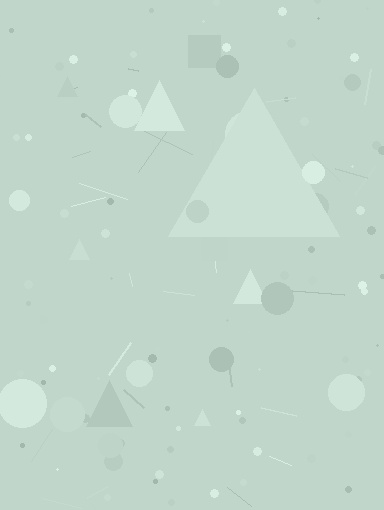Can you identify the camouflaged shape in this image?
The camouflaged shape is a triangle.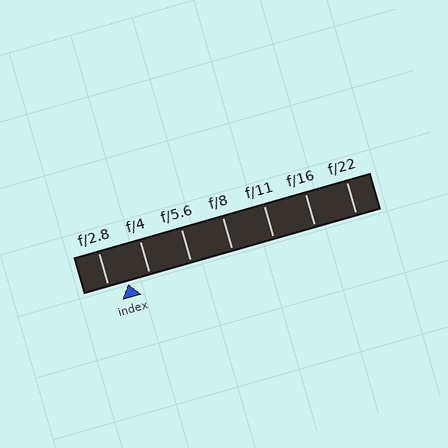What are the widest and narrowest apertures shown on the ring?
The widest aperture shown is f/2.8 and the narrowest is f/22.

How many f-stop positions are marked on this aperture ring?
There are 7 f-stop positions marked.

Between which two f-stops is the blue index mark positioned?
The index mark is between f/2.8 and f/4.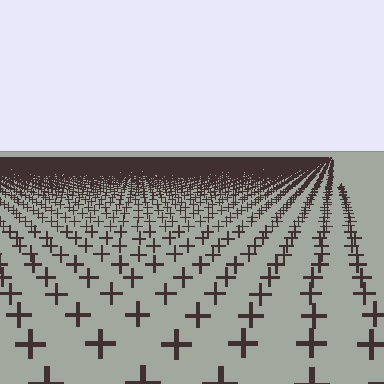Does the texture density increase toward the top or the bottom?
Density increases toward the top.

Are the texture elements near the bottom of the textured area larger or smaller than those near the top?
Larger. Near the bottom, elements are closer to the viewer and appear at a bigger on-screen size.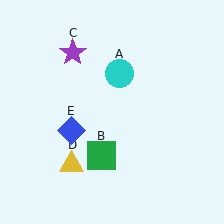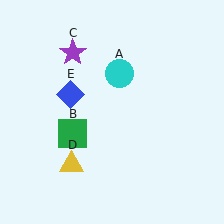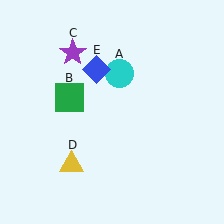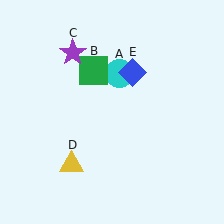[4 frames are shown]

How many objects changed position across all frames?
2 objects changed position: green square (object B), blue diamond (object E).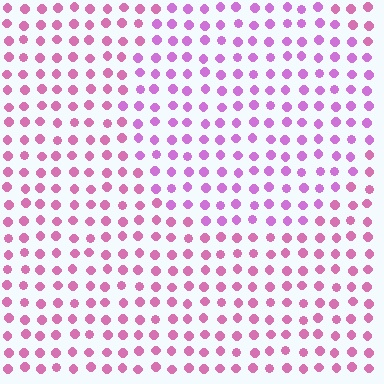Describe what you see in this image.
The image is filled with small pink elements in a uniform arrangement. A circle-shaped region is visible where the elements are tinted to a slightly different hue, forming a subtle color boundary.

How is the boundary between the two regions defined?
The boundary is defined purely by a slight shift in hue (about 27 degrees). Spacing, size, and orientation are identical on both sides.